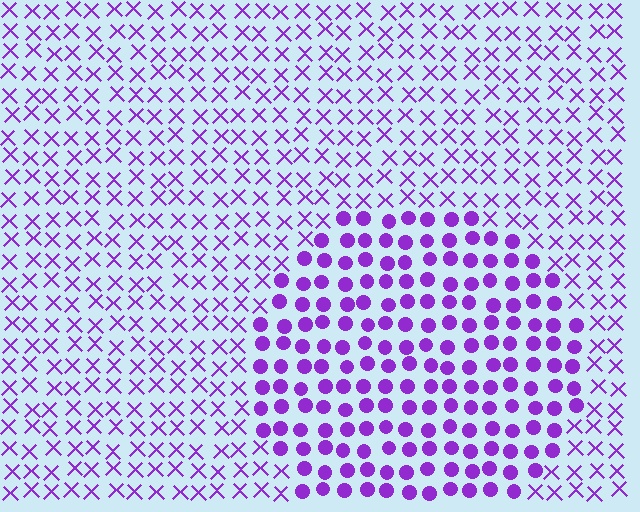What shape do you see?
I see a circle.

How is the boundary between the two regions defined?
The boundary is defined by a change in element shape: circles inside vs. X marks outside. All elements share the same color and spacing.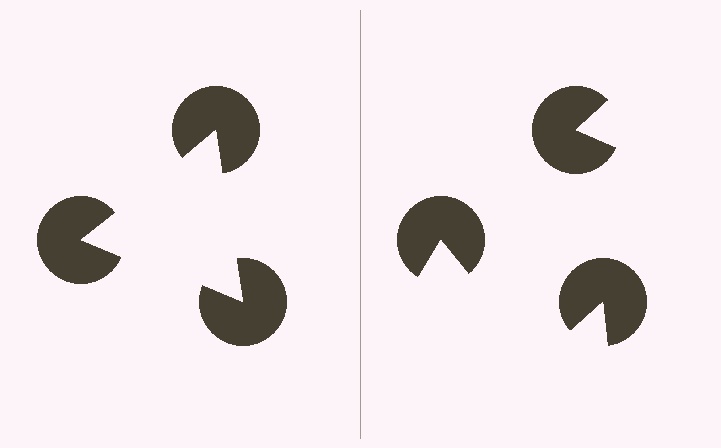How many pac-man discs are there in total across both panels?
6 — 3 on each side.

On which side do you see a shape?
An illusory triangle appears on the left side. On the right side the wedge cuts are rotated, so no coherent shape forms.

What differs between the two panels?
The pac-man discs are positioned identically on both sides; only the wedge orientations differ. On the left they align to a triangle; on the right they are misaligned.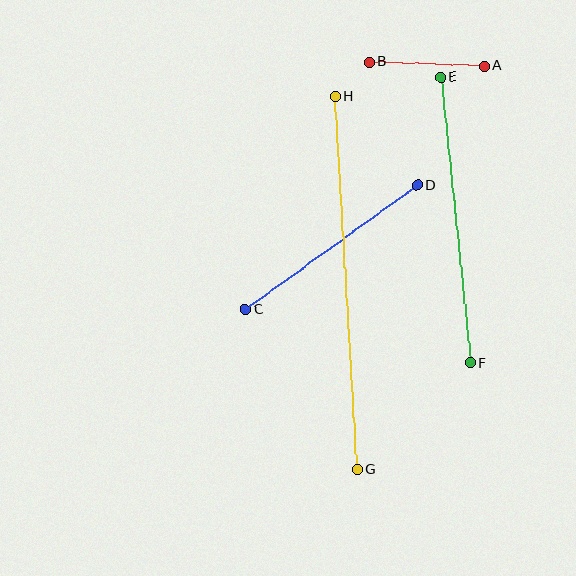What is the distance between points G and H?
The distance is approximately 374 pixels.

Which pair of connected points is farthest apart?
Points G and H are farthest apart.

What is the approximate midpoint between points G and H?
The midpoint is at approximately (346, 283) pixels.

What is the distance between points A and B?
The distance is approximately 115 pixels.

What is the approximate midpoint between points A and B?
The midpoint is at approximately (427, 64) pixels.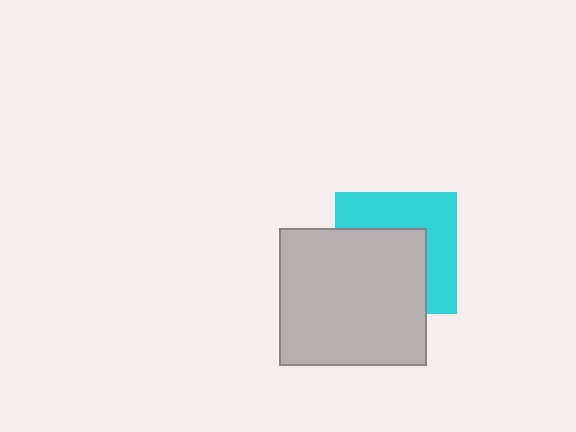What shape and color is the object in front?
The object in front is a light gray rectangle.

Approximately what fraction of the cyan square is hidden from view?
Roughly 53% of the cyan square is hidden behind the light gray rectangle.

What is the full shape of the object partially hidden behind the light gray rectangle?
The partially hidden object is a cyan square.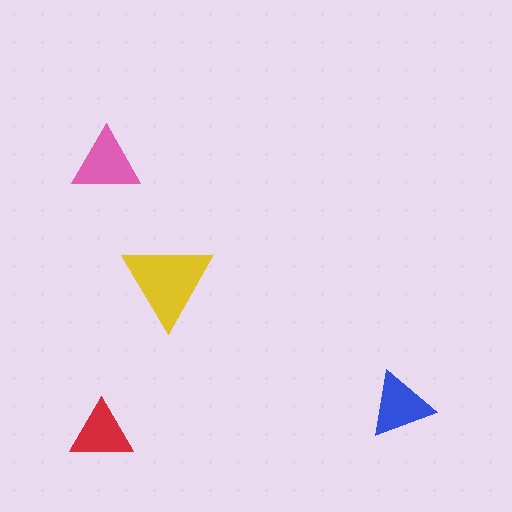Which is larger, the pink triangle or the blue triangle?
The pink one.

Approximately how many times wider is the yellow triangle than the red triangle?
About 1.5 times wider.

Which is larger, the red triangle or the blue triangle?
The blue one.